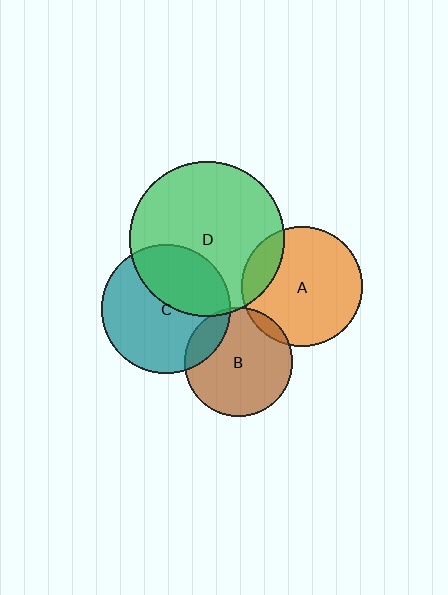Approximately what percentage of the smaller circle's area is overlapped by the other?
Approximately 15%.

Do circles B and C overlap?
Yes.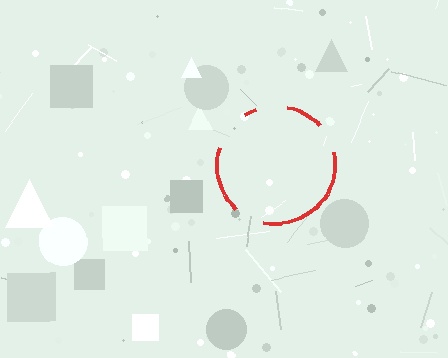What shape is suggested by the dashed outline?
The dashed outline suggests a circle.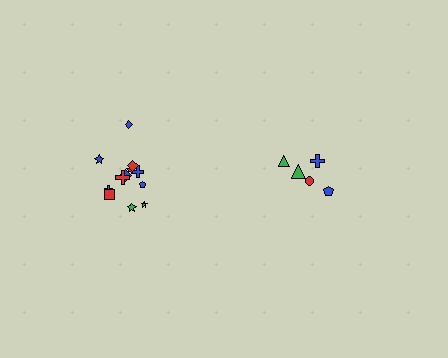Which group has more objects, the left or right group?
The left group.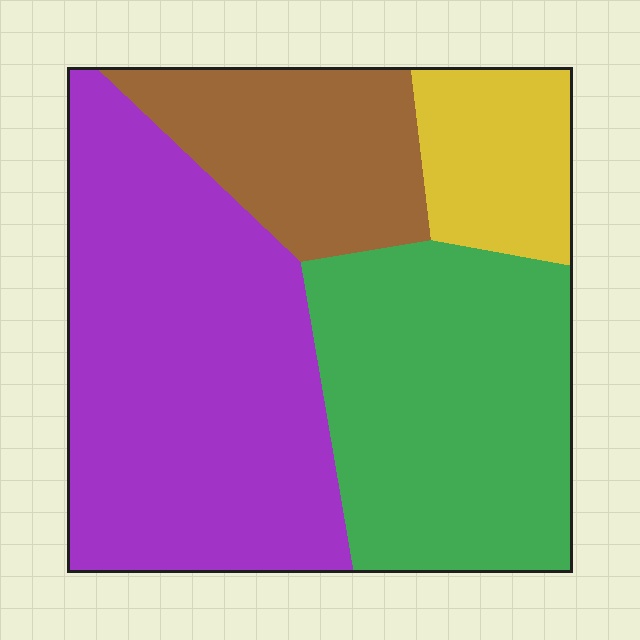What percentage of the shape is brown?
Brown takes up about one sixth (1/6) of the shape.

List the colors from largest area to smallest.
From largest to smallest: purple, green, brown, yellow.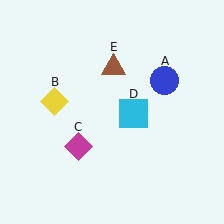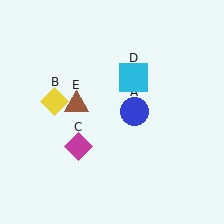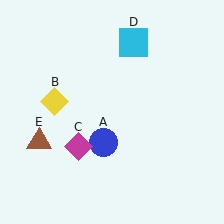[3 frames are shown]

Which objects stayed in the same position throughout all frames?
Yellow diamond (object B) and magenta diamond (object C) remained stationary.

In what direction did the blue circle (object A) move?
The blue circle (object A) moved down and to the left.